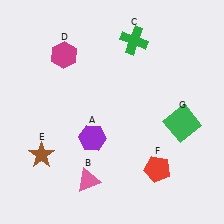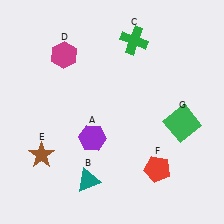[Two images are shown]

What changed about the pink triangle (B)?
In Image 1, B is pink. In Image 2, it changed to teal.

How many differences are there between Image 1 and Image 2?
There is 1 difference between the two images.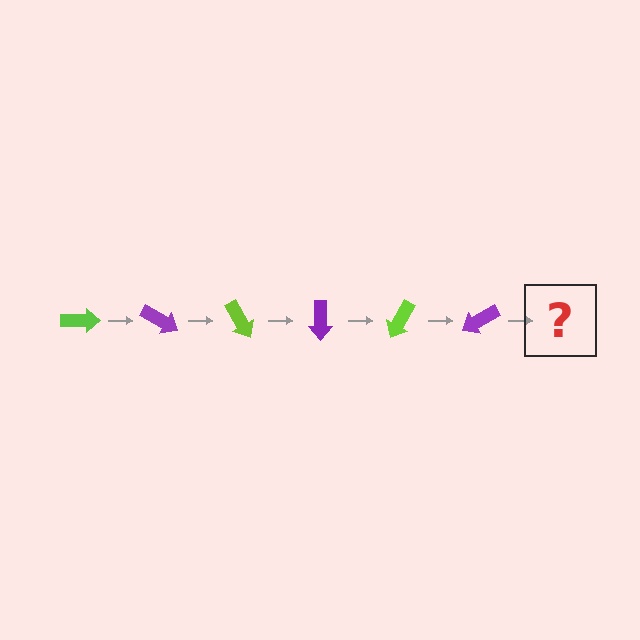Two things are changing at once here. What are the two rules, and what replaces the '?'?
The two rules are that it rotates 30 degrees each step and the color cycles through lime and purple. The '?' should be a lime arrow, rotated 180 degrees from the start.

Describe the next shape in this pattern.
It should be a lime arrow, rotated 180 degrees from the start.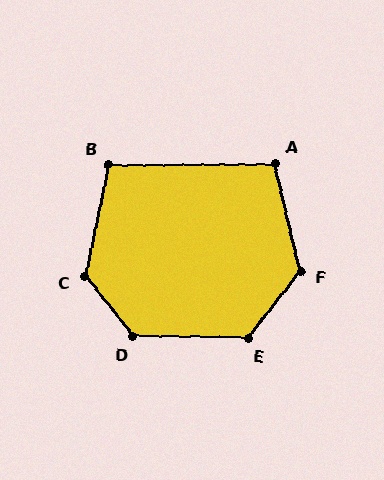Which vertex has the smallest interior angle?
B, at approximately 102 degrees.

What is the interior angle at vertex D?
Approximately 129 degrees (obtuse).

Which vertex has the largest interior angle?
C, at approximately 130 degrees.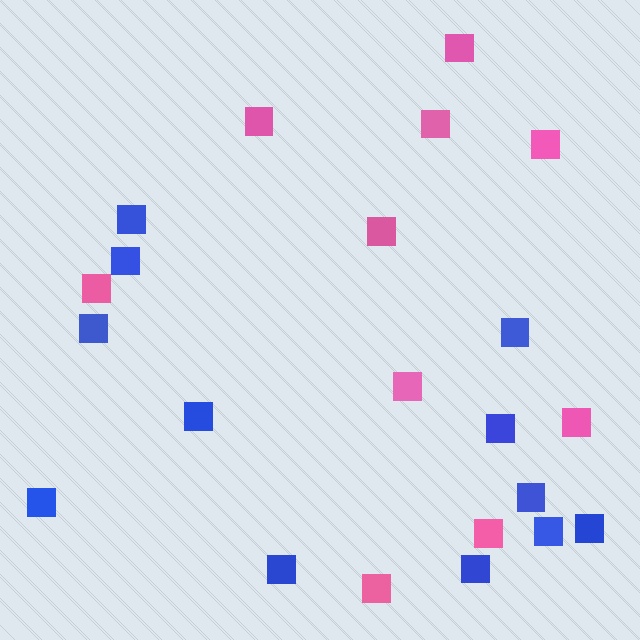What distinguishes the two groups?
There are 2 groups: one group of pink squares (10) and one group of blue squares (12).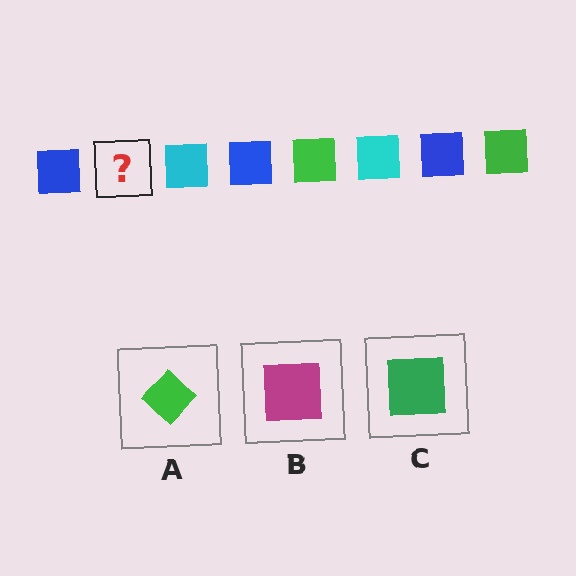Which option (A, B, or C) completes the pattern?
C.